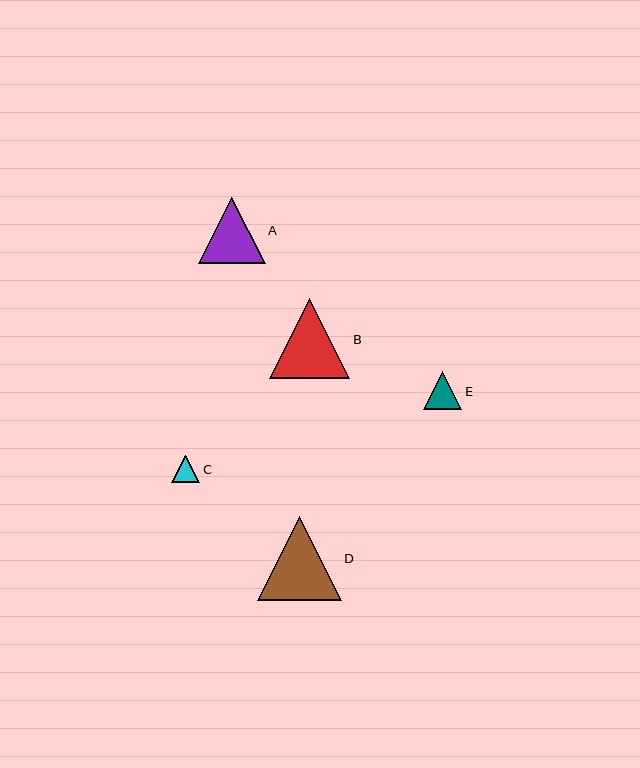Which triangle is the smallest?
Triangle C is the smallest with a size of approximately 28 pixels.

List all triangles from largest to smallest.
From largest to smallest: D, B, A, E, C.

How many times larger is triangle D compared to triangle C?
Triangle D is approximately 3.0 times the size of triangle C.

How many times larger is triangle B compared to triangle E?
Triangle B is approximately 2.1 times the size of triangle E.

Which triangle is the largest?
Triangle D is the largest with a size of approximately 84 pixels.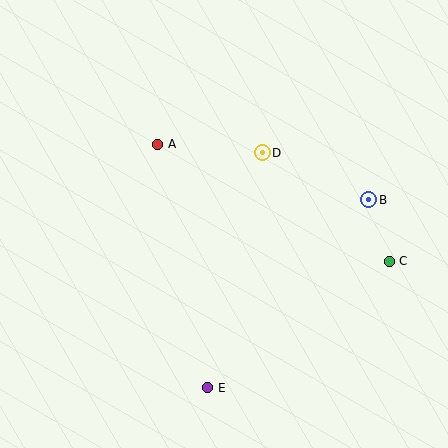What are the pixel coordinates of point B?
Point B is at (369, 200).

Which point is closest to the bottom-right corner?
Point C is closest to the bottom-right corner.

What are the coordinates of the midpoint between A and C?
The midpoint between A and C is at (273, 203).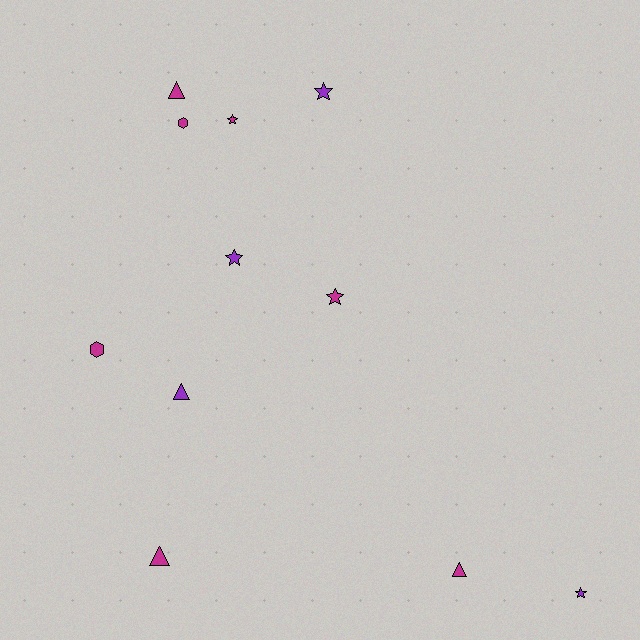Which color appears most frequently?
Magenta, with 7 objects.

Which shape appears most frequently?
Star, with 5 objects.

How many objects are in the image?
There are 11 objects.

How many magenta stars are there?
There are 2 magenta stars.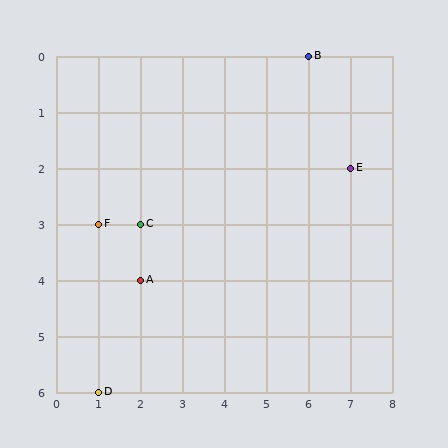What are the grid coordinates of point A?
Point A is at grid coordinates (2, 4).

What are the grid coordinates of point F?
Point F is at grid coordinates (1, 3).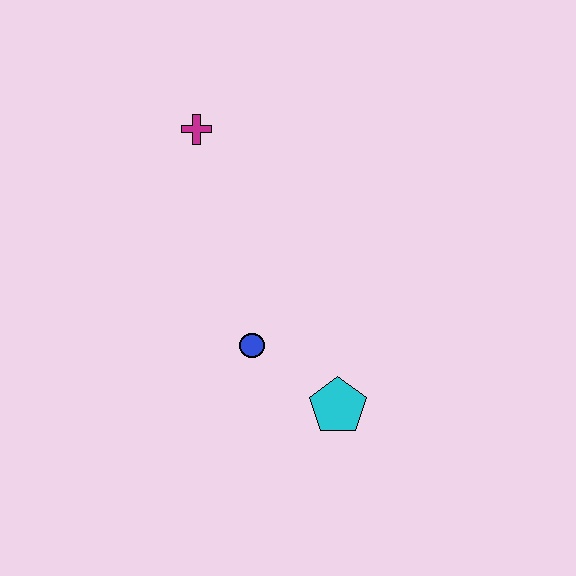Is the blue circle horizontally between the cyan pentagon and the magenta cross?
Yes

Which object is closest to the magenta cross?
The blue circle is closest to the magenta cross.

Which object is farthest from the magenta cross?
The cyan pentagon is farthest from the magenta cross.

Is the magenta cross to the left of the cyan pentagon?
Yes